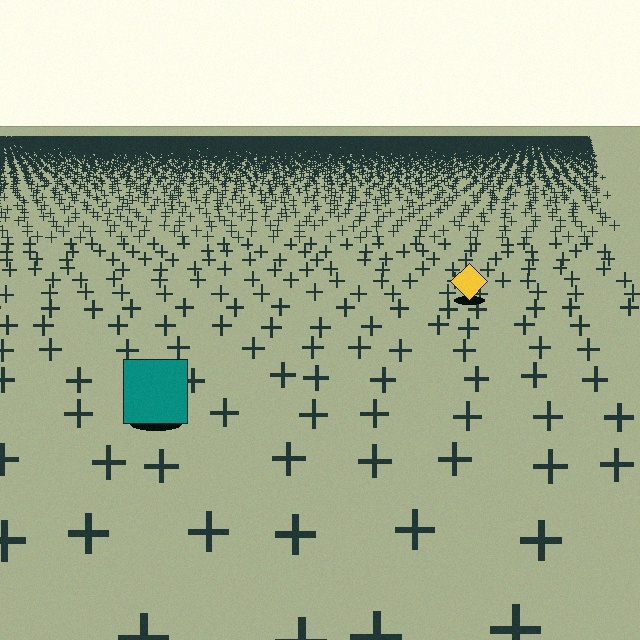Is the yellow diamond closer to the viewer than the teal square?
No. The teal square is closer — you can tell from the texture gradient: the ground texture is coarser near it.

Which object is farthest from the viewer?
The yellow diamond is farthest from the viewer. It appears smaller and the ground texture around it is denser.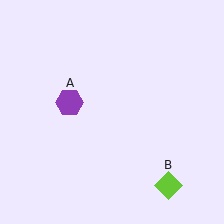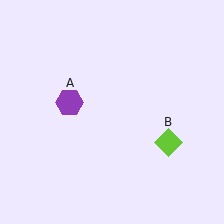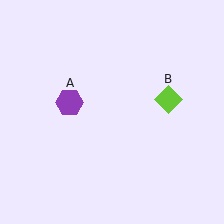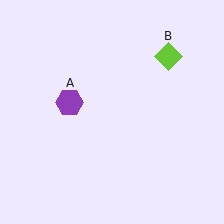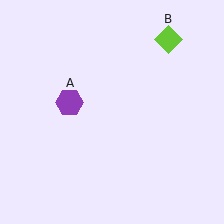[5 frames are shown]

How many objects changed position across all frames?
1 object changed position: lime diamond (object B).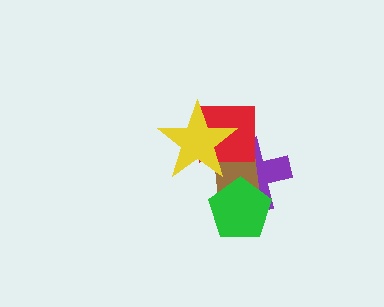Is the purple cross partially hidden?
Yes, it is partially covered by another shape.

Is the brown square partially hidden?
Yes, it is partially covered by another shape.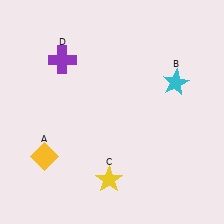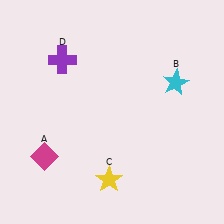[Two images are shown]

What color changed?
The diamond (A) changed from yellow in Image 1 to magenta in Image 2.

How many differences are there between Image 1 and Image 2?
There is 1 difference between the two images.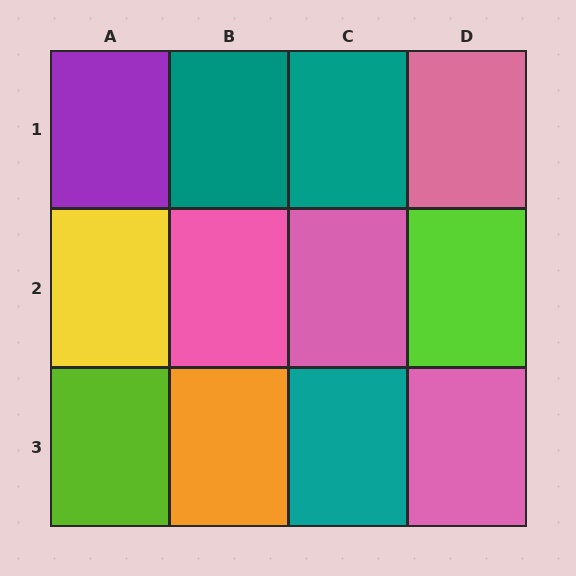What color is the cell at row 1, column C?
Teal.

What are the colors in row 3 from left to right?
Lime, orange, teal, pink.